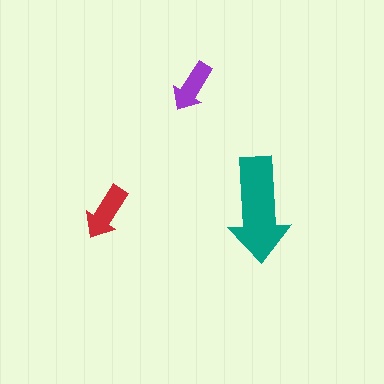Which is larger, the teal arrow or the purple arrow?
The teal one.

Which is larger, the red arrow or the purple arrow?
The red one.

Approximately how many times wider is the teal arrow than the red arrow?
About 2 times wider.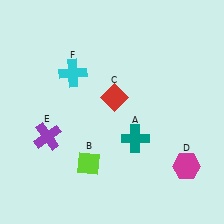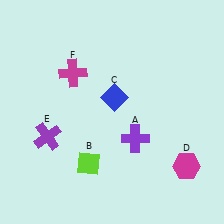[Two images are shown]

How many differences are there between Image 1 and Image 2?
There are 3 differences between the two images.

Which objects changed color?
A changed from teal to purple. C changed from red to blue. F changed from cyan to magenta.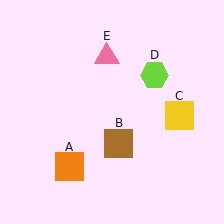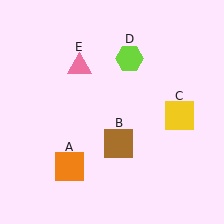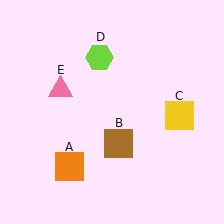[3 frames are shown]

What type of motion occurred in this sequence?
The lime hexagon (object D), pink triangle (object E) rotated counterclockwise around the center of the scene.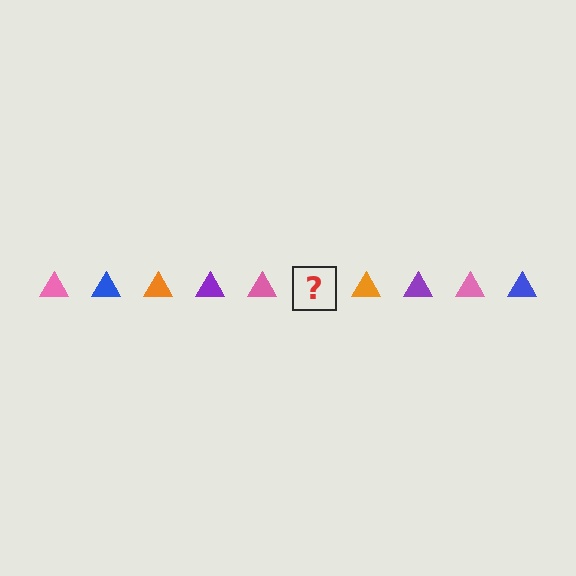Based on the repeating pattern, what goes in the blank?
The blank should be a blue triangle.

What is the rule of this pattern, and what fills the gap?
The rule is that the pattern cycles through pink, blue, orange, purple triangles. The gap should be filled with a blue triangle.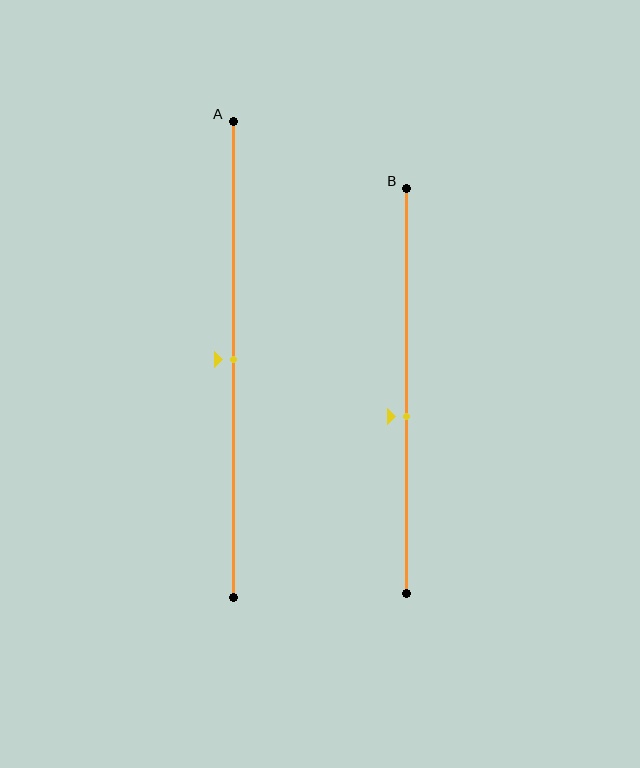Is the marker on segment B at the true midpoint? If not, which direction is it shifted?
No, the marker on segment B is shifted downward by about 6% of the segment length.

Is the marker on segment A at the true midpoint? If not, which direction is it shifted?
Yes, the marker on segment A is at the true midpoint.